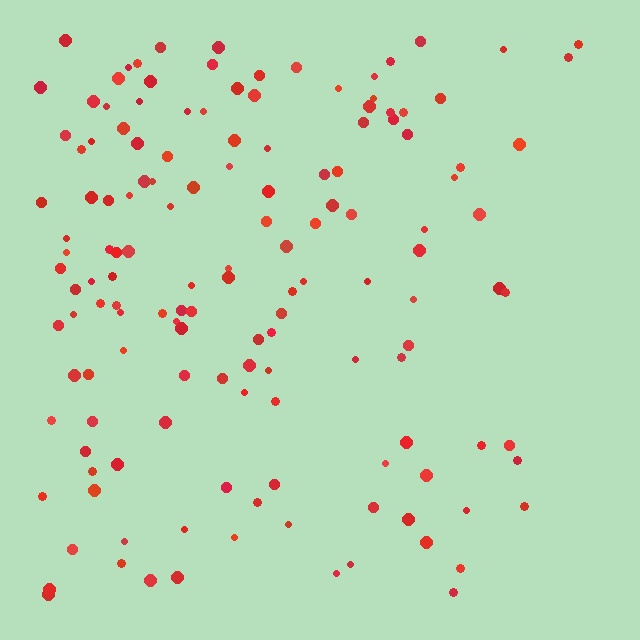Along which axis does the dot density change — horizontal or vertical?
Horizontal.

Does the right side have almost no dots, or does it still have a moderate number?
Still a moderate number, just noticeably fewer than the left.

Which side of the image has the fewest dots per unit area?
The right.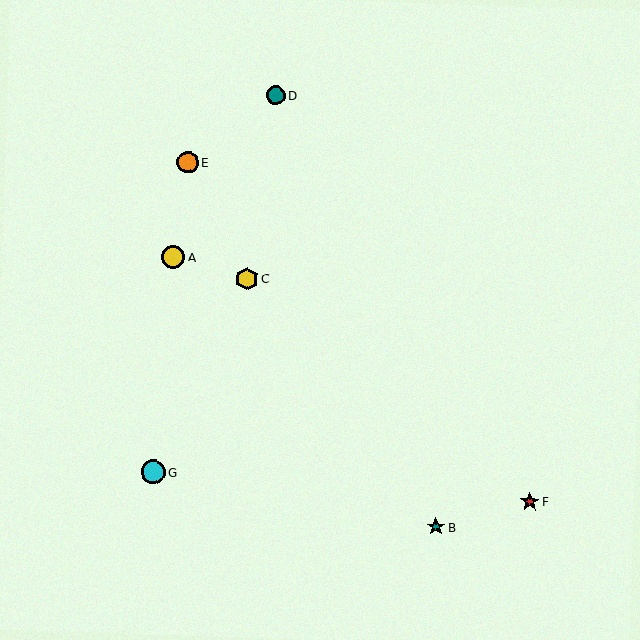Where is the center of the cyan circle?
The center of the cyan circle is at (153, 472).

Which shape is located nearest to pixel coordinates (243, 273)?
The yellow hexagon (labeled C) at (247, 279) is nearest to that location.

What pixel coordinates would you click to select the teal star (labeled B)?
Click at (436, 527) to select the teal star B.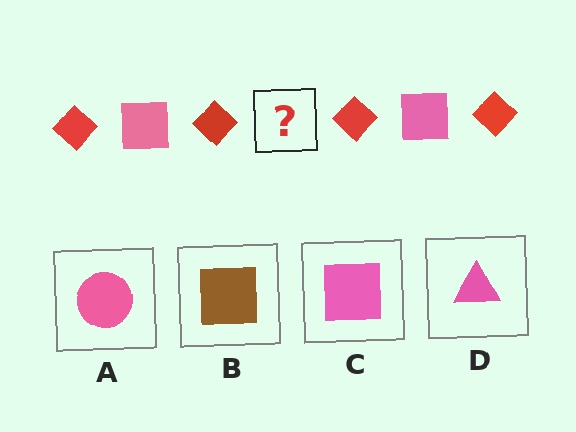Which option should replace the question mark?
Option C.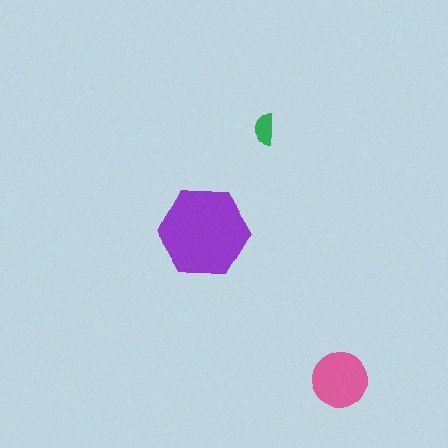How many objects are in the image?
There are 3 objects in the image.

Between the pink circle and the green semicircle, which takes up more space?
The pink circle.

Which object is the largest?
The purple hexagon.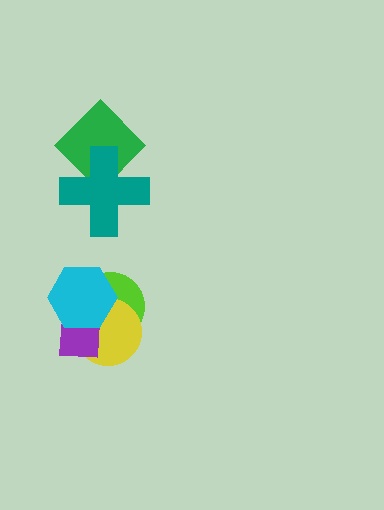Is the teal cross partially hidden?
No, no other shape covers it.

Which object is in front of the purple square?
The cyan hexagon is in front of the purple square.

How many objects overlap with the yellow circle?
3 objects overlap with the yellow circle.